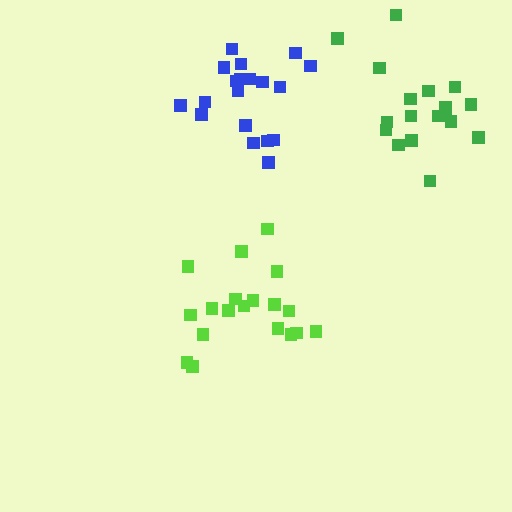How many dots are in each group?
Group 1: 19 dots, Group 2: 19 dots, Group 3: 18 dots (56 total).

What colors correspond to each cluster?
The clusters are colored: lime, blue, green.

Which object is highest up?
The blue cluster is topmost.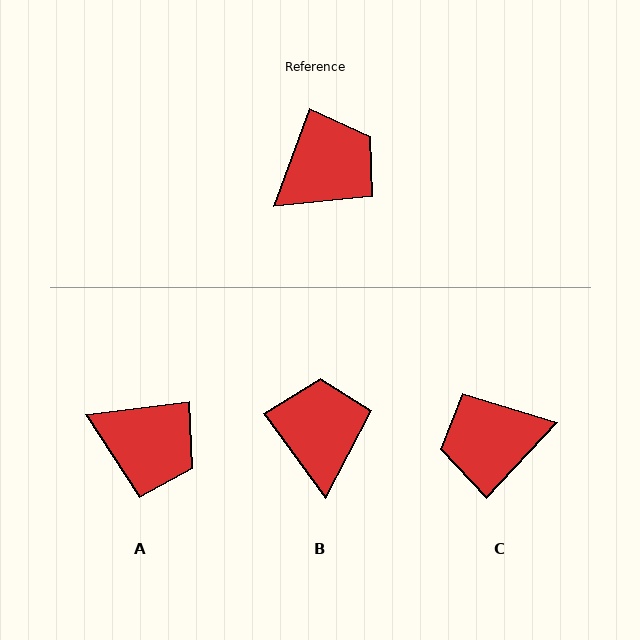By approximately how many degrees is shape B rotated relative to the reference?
Approximately 57 degrees counter-clockwise.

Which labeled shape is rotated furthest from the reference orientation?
C, about 158 degrees away.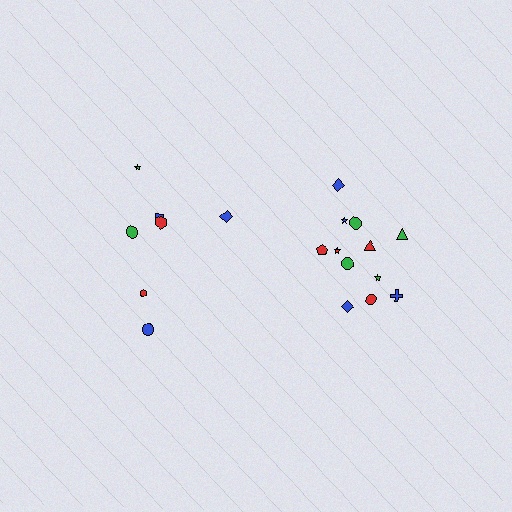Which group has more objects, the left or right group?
The right group.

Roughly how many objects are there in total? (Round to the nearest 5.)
Roughly 20 objects in total.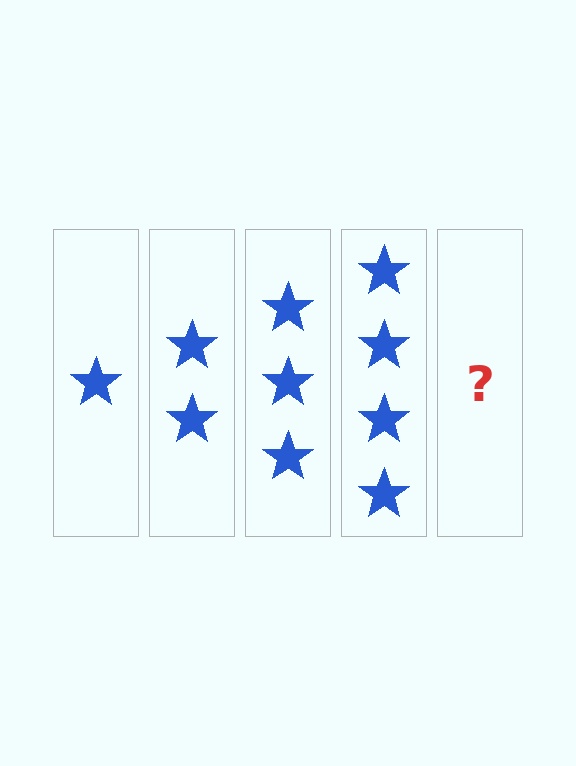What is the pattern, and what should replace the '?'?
The pattern is that each step adds one more star. The '?' should be 5 stars.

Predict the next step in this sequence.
The next step is 5 stars.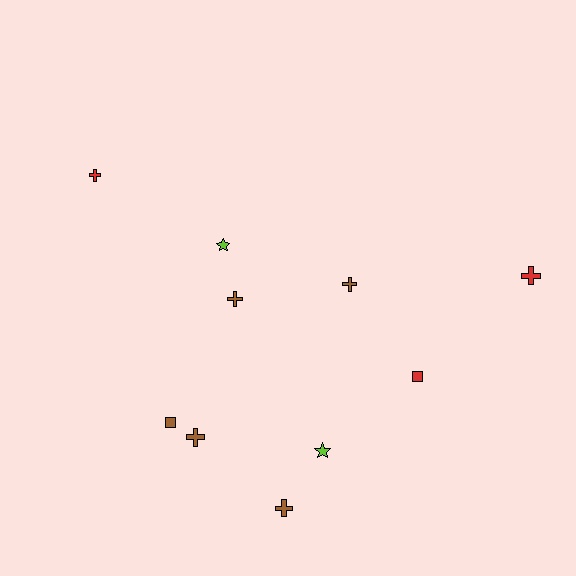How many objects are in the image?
There are 10 objects.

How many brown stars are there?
There are no brown stars.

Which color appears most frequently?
Brown, with 5 objects.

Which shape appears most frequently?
Cross, with 6 objects.